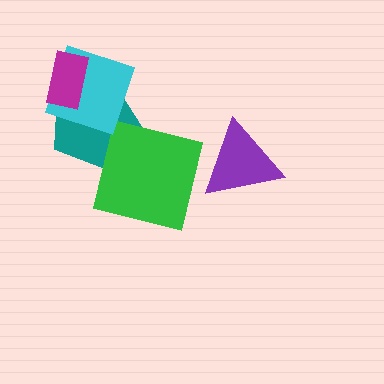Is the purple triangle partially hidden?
No, no other shape covers it.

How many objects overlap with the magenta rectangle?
2 objects overlap with the magenta rectangle.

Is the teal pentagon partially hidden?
Yes, it is partially covered by another shape.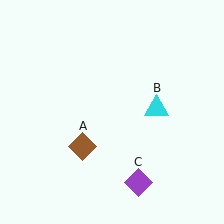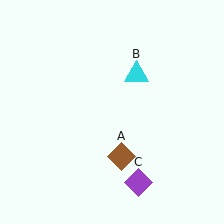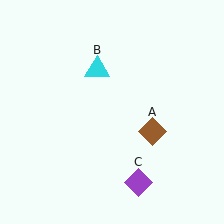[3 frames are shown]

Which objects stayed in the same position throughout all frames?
Purple diamond (object C) remained stationary.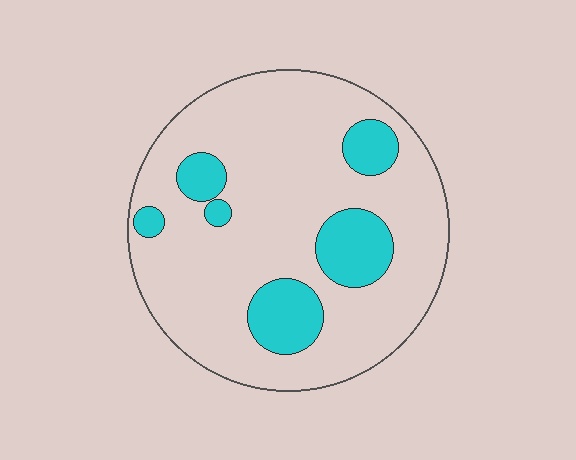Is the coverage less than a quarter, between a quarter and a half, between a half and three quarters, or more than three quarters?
Less than a quarter.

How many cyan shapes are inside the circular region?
6.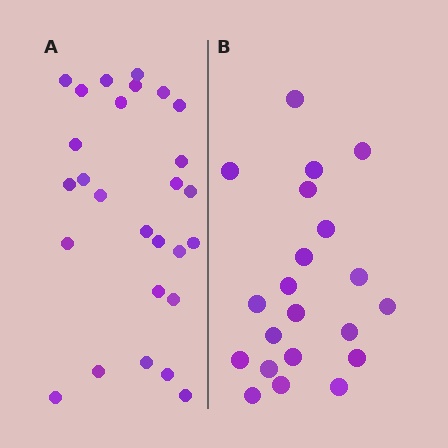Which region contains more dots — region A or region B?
Region A (the left region) has more dots.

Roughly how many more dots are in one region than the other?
Region A has about 6 more dots than region B.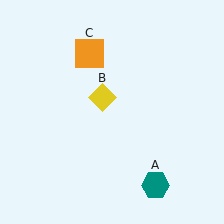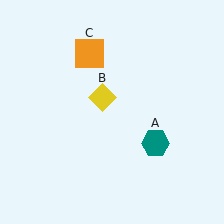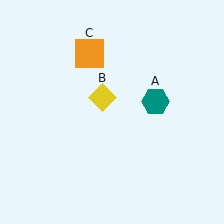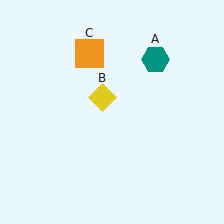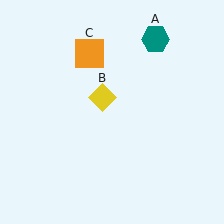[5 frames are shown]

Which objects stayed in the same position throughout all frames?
Yellow diamond (object B) and orange square (object C) remained stationary.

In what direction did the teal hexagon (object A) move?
The teal hexagon (object A) moved up.